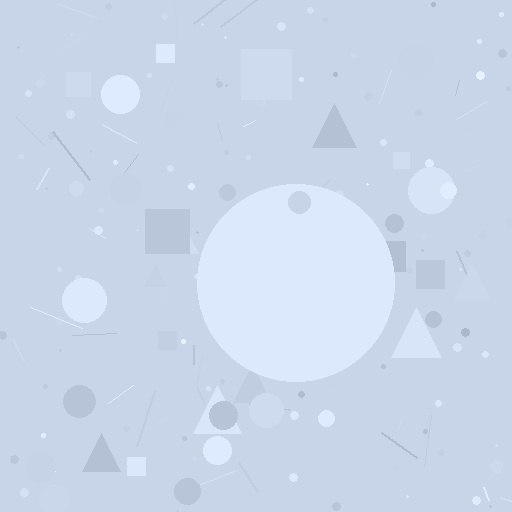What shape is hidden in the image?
A circle is hidden in the image.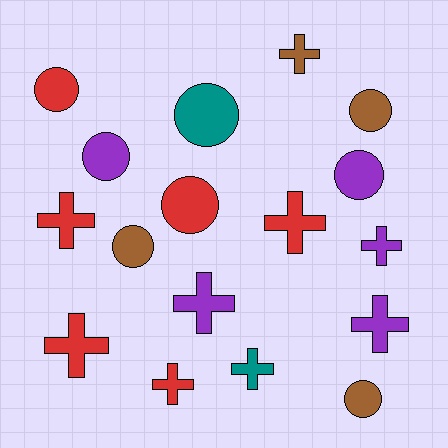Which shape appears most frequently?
Cross, with 9 objects.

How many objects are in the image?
There are 17 objects.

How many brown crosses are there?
There is 1 brown cross.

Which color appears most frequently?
Red, with 6 objects.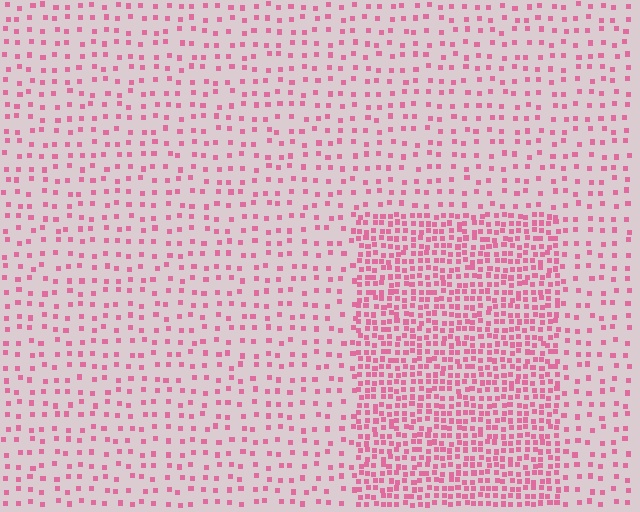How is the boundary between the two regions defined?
The boundary is defined by a change in element density (approximately 2.7x ratio). All elements are the same color, size, and shape.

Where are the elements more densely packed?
The elements are more densely packed inside the rectangle boundary.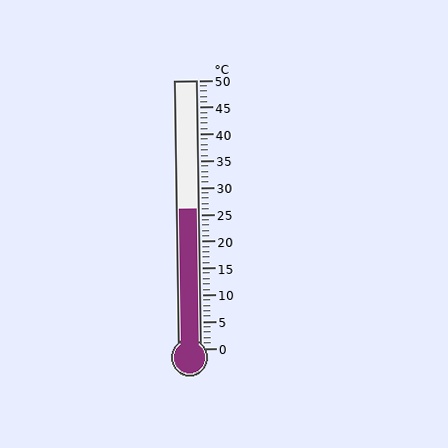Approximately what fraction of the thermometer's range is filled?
The thermometer is filled to approximately 50% of its range.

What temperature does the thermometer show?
The thermometer shows approximately 26°C.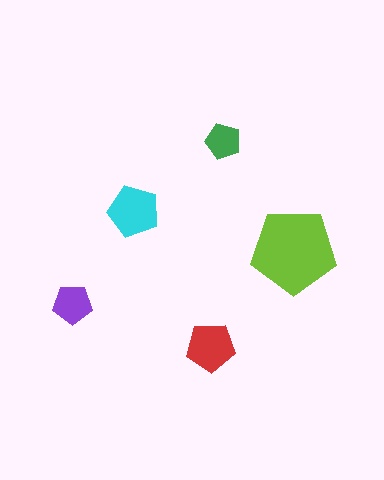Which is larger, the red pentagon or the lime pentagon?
The lime one.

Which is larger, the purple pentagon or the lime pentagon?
The lime one.